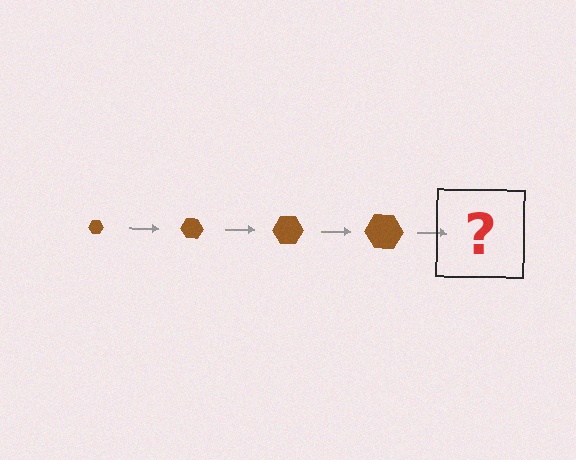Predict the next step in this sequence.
The next step is a brown hexagon, larger than the previous one.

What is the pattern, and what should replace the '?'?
The pattern is that the hexagon gets progressively larger each step. The '?' should be a brown hexagon, larger than the previous one.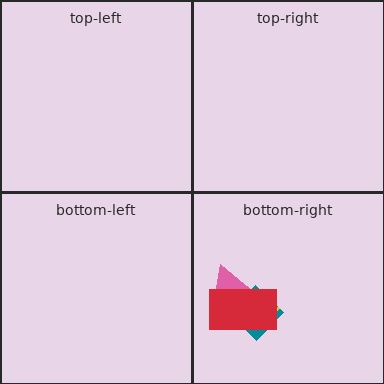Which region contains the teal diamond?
The bottom-right region.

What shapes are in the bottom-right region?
The pink triangle, the teal diamond, the yellow arrow, the red rectangle.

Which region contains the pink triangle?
The bottom-right region.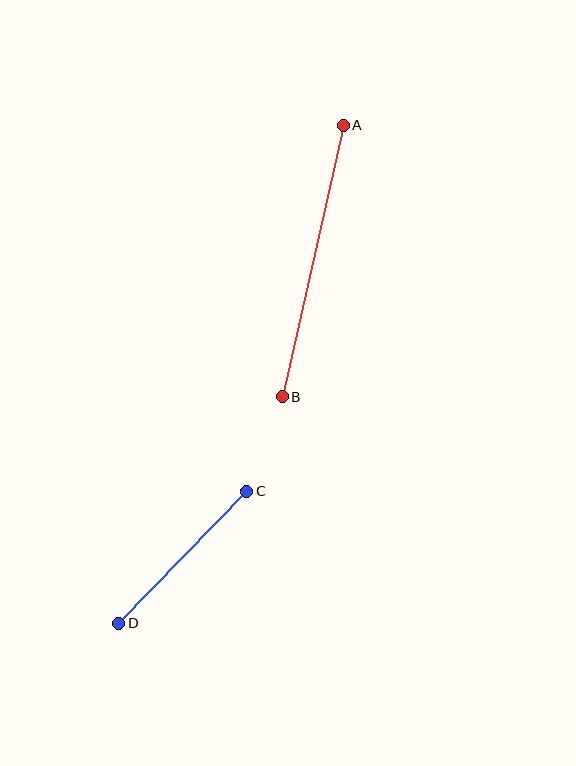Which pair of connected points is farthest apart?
Points A and B are farthest apart.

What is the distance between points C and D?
The distance is approximately 184 pixels.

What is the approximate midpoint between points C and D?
The midpoint is at approximately (183, 557) pixels.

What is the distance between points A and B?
The distance is approximately 278 pixels.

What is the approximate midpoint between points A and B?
The midpoint is at approximately (313, 261) pixels.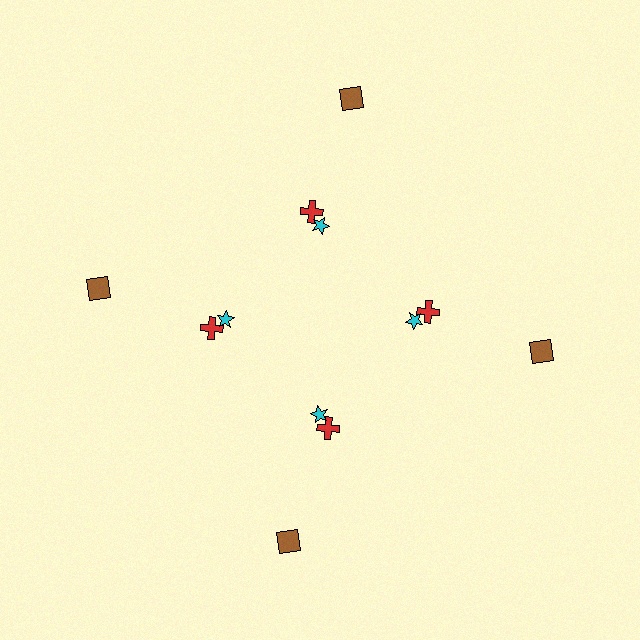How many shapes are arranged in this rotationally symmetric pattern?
There are 12 shapes, arranged in 4 groups of 3.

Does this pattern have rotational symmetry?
Yes, this pattern has 4-fold rotational symmetry. It looks the same after rotating 90 degrees around the center.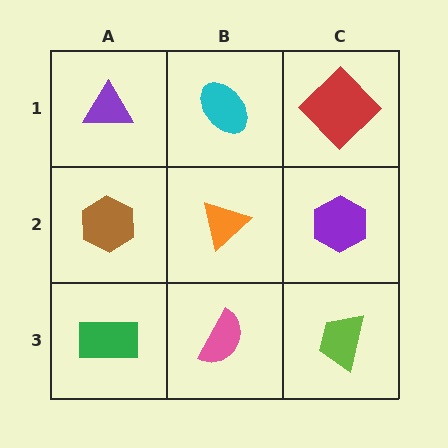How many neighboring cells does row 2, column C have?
3.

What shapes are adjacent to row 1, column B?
An orange triangle (row 2, column B), a purple triangle (row 1, column A), a red diamond (row 1, column C).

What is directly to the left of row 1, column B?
A purple triangle.